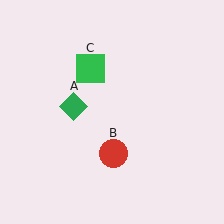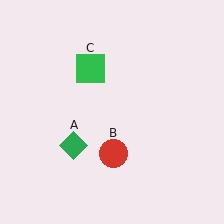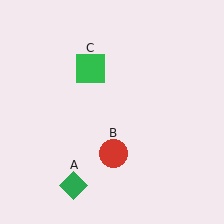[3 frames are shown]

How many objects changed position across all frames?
1 object changed position: green diamond (object A).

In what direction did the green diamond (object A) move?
The green diamond (object A) moved down.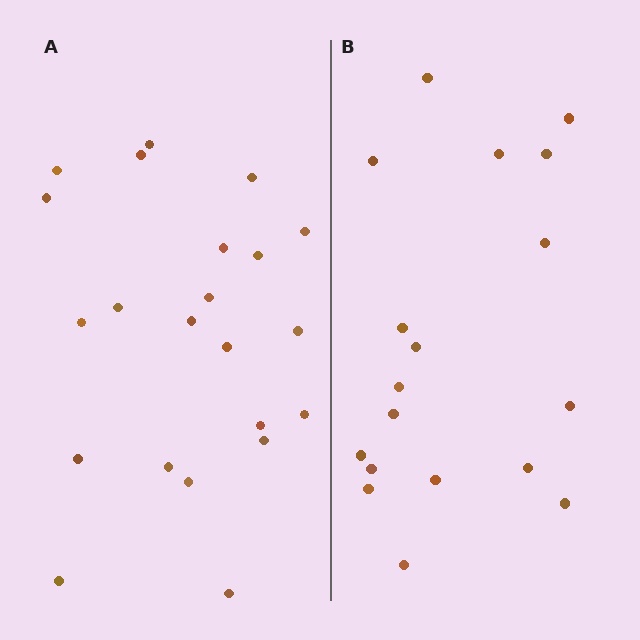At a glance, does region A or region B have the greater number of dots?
Region A (the left region) has more dots.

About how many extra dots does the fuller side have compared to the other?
Region A has about 4 more dots than region B.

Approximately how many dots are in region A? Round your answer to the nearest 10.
About 20 dots. (The exact count is 22, which rounds to 20.)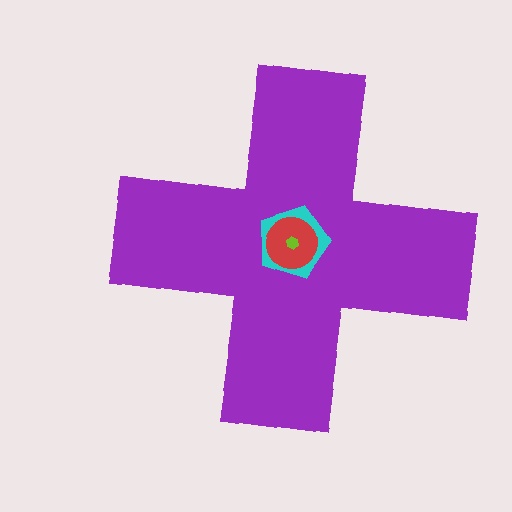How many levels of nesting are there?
4.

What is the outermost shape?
The purple cross.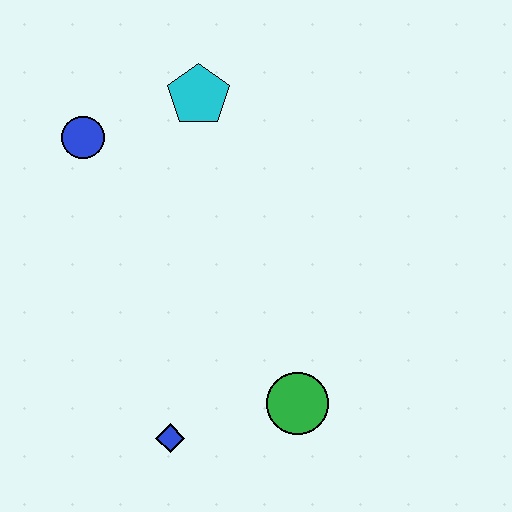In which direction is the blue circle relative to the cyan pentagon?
The blue circle is to the left of the cyan pentagon.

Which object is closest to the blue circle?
The cyan pentagon is closest to the blue circle.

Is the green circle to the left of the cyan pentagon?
No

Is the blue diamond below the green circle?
Yes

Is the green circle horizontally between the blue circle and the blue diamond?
No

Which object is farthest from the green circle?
The blue circle is farthest from the green circle.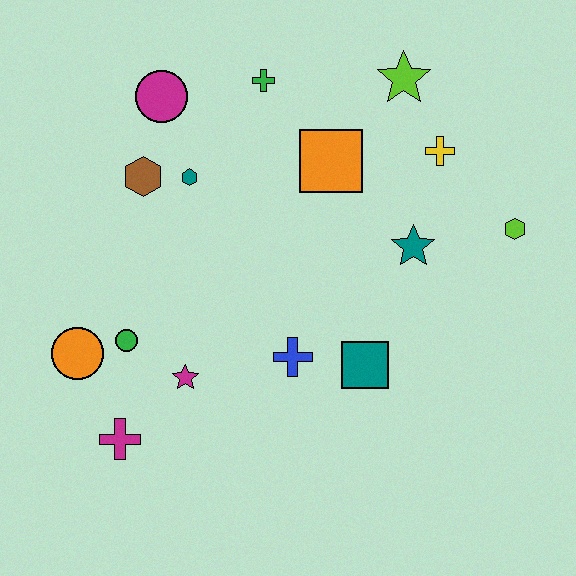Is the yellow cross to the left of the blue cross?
No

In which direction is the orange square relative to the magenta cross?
The orange square is above the magenta cross.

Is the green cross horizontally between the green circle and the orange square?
Yes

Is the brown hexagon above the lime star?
No